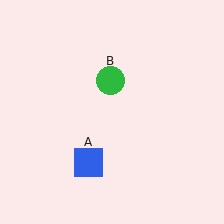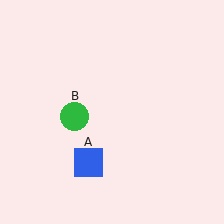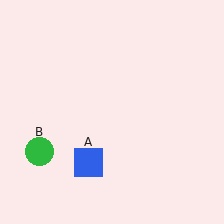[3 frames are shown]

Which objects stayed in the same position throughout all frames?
Blue square (object A) remained stationary.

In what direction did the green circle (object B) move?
The green circle (object B) moved down and to the left.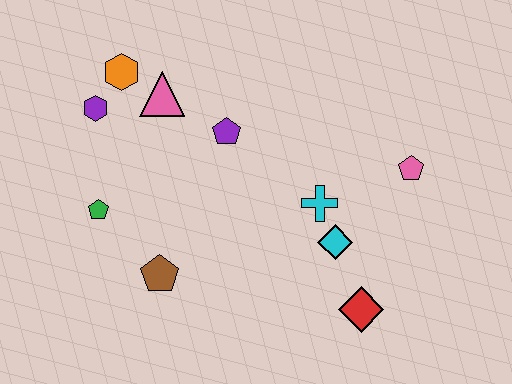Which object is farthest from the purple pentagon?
The red diamond is farthest from the purple pentagon.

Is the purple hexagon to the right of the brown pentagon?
No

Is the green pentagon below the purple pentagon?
Yes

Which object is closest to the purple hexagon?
The orange hexagon is closest to the purple hexagon.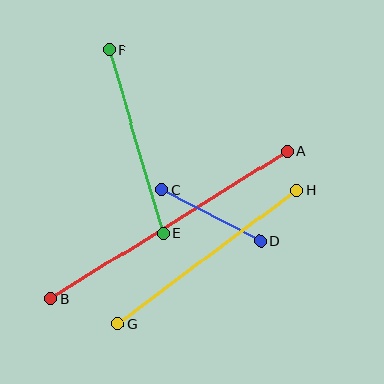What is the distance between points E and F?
The distance is approximately 191 pixels.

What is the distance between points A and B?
The distance is approximately 279 pixels.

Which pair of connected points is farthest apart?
Points A and B are farthest apart.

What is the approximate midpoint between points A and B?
The midpoint is at approximately (169, 225) pixels.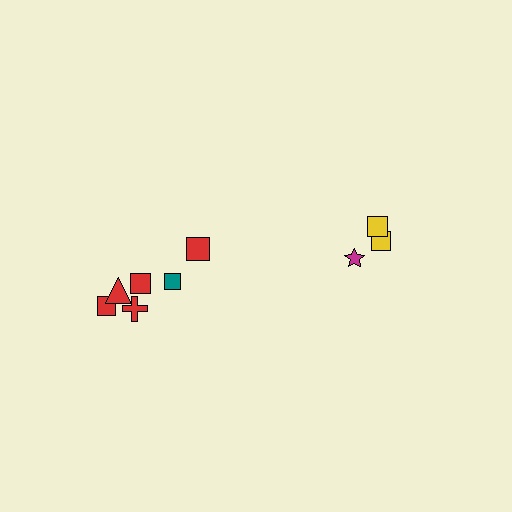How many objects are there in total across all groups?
There are 9 objects.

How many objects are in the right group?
There are 3 objects.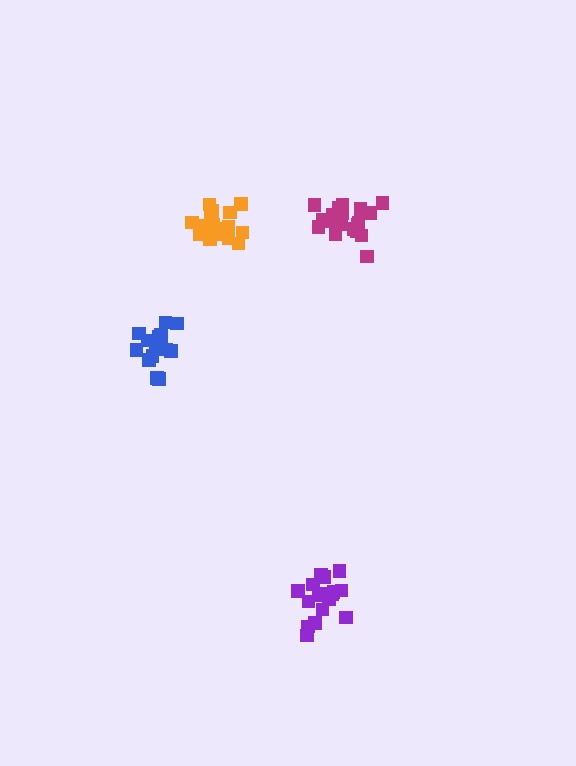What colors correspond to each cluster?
The clusters are colored: blue, orange, magenta, purple.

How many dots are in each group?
Group 1: 15 dots, Group 2: 19 dots, Group 3: 21 dots, Group 4: 18 dots (73 total).